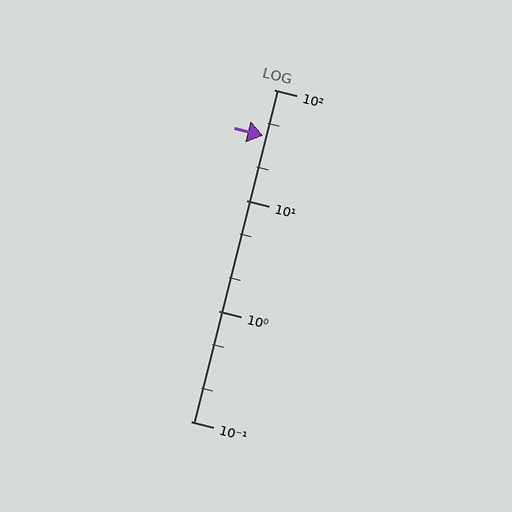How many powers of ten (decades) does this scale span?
The scale spans 3 decades, from 0.1 to 100.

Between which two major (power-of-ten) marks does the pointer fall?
The pointer is between 10 and 100.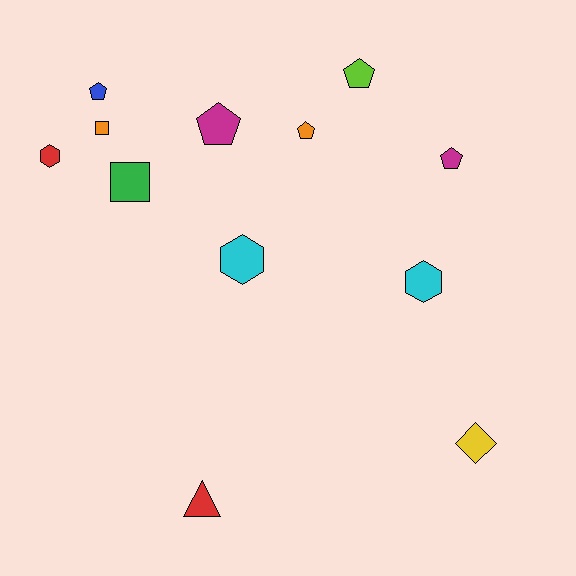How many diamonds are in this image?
There is 1 diamond.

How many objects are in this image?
There are 12 objects.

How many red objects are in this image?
There are 2 red objects.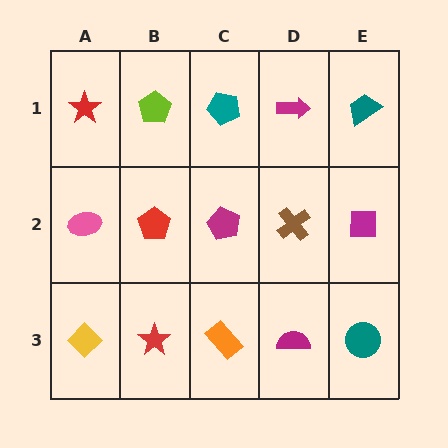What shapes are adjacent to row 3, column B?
A red pentagon (row 2, column B), a yellow diamond (row 3, column A), an orange rectangle (row 3, column C).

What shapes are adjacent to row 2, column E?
A teal trapezoid (row 1, column E), a teal circle (row 3, column E), a brown cross (row 2, column D).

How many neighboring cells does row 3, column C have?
3.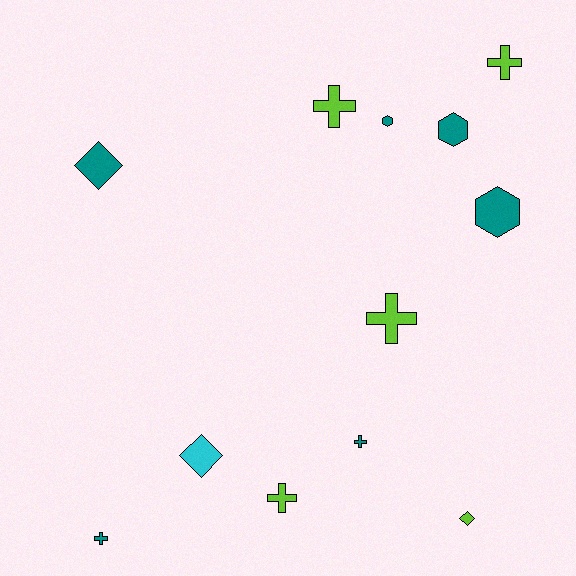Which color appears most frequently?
Teal, with 6 objects.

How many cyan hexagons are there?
There are no cyan hexagons.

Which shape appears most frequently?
Cross, with 6 objects.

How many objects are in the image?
There are 12 objects.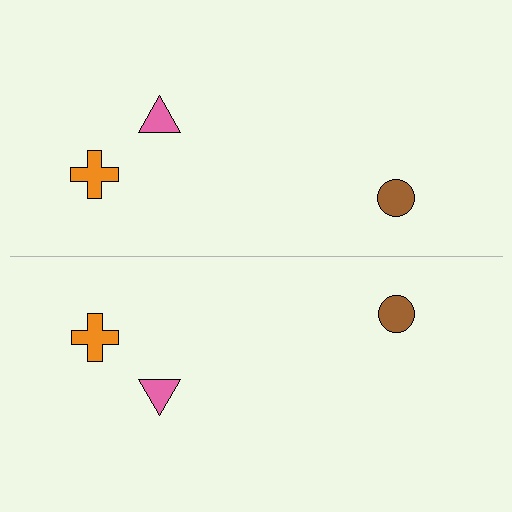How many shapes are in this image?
There are 6 shapes in this image.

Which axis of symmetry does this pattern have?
The pattern has a horizontal axis of symmetry running through the center of the image.